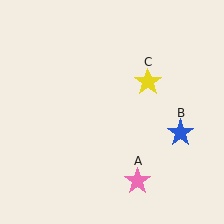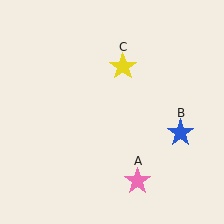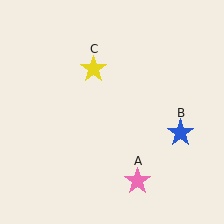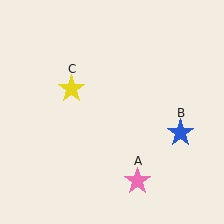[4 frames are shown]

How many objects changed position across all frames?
1 object changed position: yellow star (object C).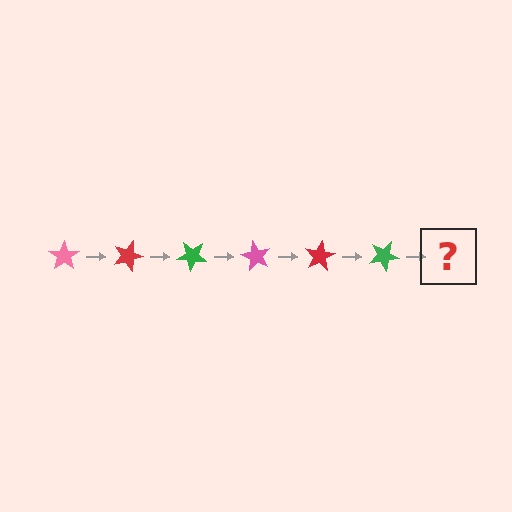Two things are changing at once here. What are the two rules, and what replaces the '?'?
The two rules are that it rotates 20 degrees each step and the color cycles through pink, red, and green. The '?' should be a pink star, rotated 120 degrees from the start.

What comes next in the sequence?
The next element should be a pink star, rotated 120 degrees from the start.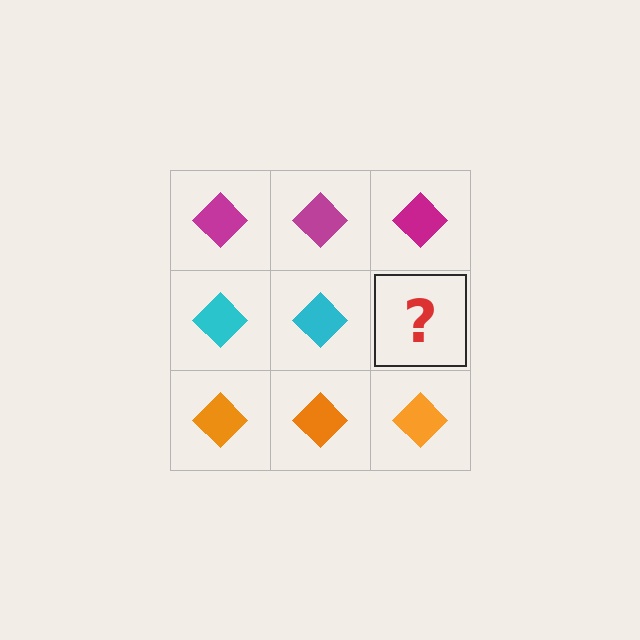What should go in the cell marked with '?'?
The missing cell should contain a cyan diamond.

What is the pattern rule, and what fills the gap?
The rule is that each row has a consistent color. The gap should be filled with a cyan diamond.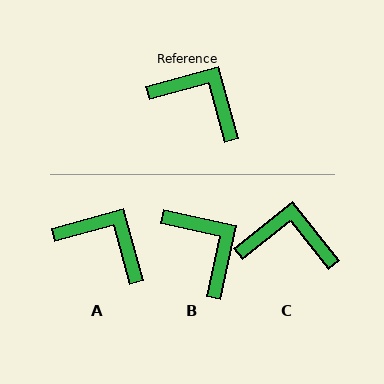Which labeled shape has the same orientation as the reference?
A.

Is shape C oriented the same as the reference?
No, it is off by about 23 degrees.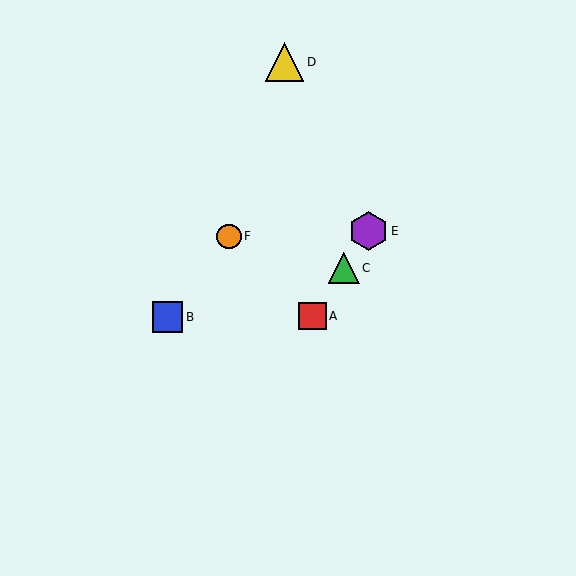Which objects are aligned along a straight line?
Objects A, C, E are aligned along a straight line.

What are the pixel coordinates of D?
Object D is at (285, 62).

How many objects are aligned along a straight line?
3 objects (A, C, E) are aligned along a straight line.